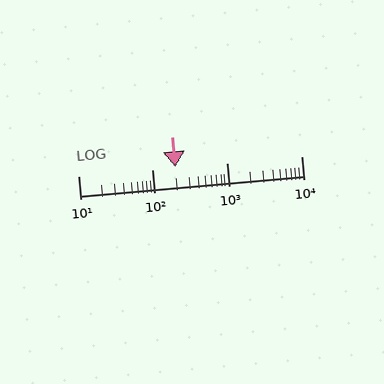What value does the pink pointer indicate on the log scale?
The pointer indicates approximately 200.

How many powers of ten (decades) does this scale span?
The scale spans 3 decades, from 10 to 10000.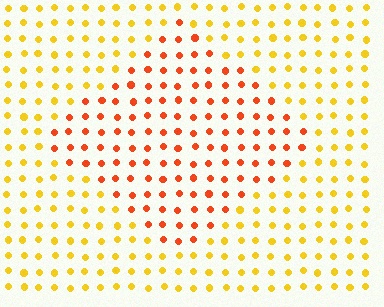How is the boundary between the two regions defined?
The boundary is defined purely by a slight shift in hue (about 38 degrees). Spacing, size, and orientation are identical on both sides.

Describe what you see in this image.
The image is filled with small yellow elements in a uniform arrangement. A diamond-shaped region is visible where the elements are tinted to a slightly different hue, forming a subtle color boundary.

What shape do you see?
I see a diamond.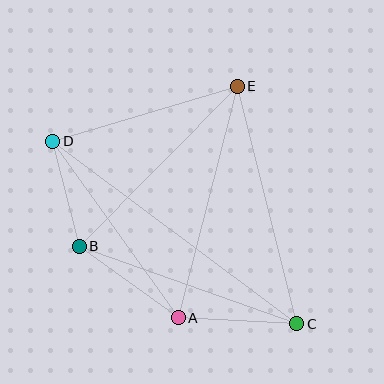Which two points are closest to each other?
Points B and D are closest to each other.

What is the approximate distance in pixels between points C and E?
The distance between C and E is approximately 245 pixels.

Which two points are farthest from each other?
Points C and D are farthest from each other.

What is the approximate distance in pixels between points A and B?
The distance between A and B is approximately 122 pixels.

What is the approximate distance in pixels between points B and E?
The distance between B and E is approximately 225 pixels.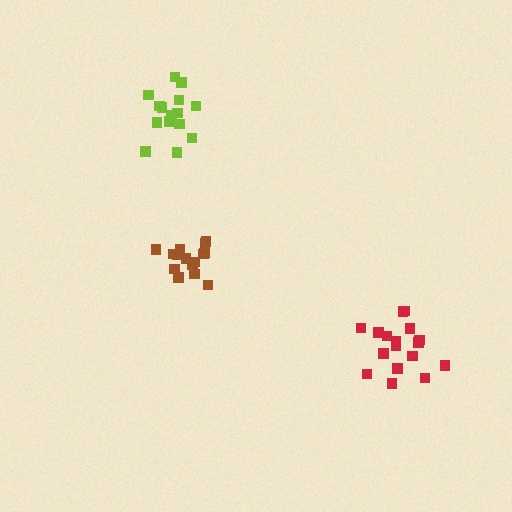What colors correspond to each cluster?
The clusters are colored: brown, red, lime.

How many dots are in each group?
Group 1: 15 dots, Group 2: 17 dots, Group 3: 16 dots (48 total).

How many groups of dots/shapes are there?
There are 3 groups.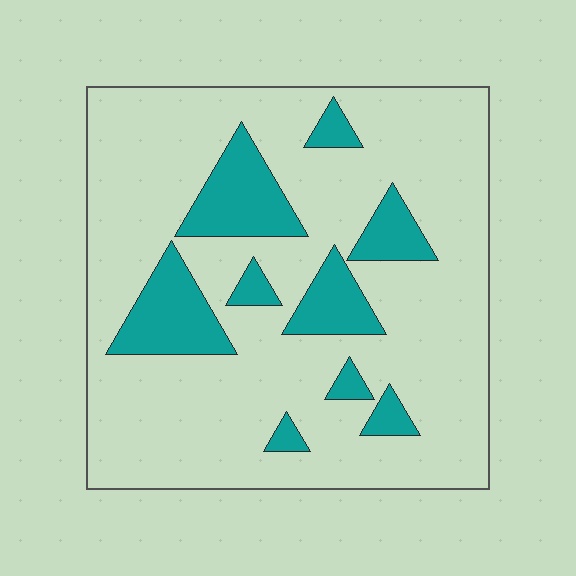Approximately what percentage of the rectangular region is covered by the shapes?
Approximately 20%.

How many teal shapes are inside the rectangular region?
9.